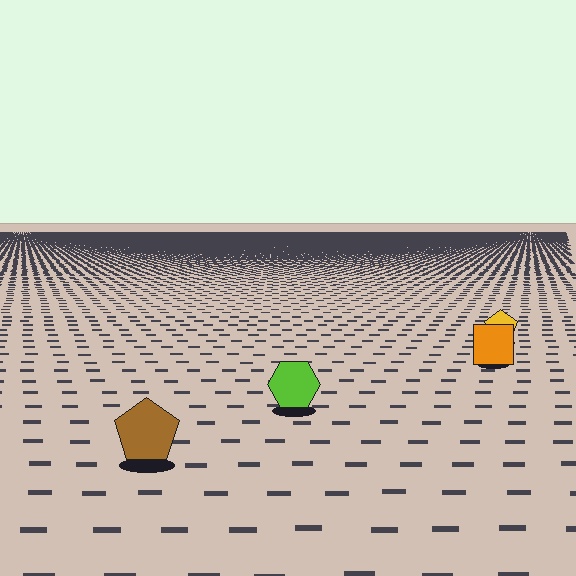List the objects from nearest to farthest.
From nearest to farthest: the brown pentagon, the lime hexagon, the orange square, the yellow pentagon.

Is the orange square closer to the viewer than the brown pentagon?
No. The brown pentagon is closer — you can tell from the texture gradient: the ground texture is coarser near it.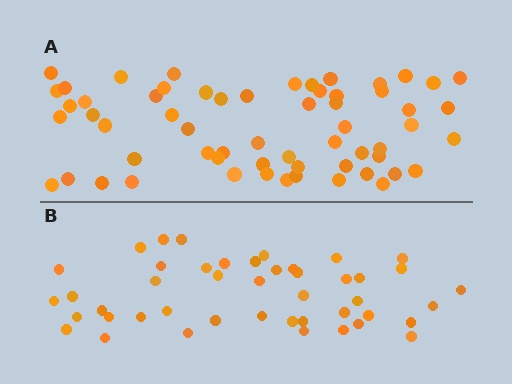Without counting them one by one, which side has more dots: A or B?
Region A (the top region) has more dots.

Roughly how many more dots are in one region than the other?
Region A has approximately 15 more dots than region B.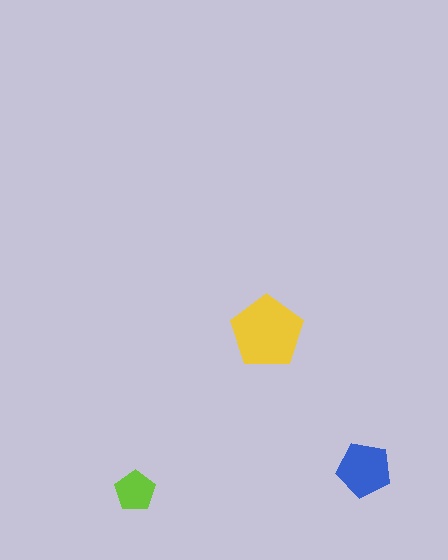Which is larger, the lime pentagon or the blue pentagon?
The blue one.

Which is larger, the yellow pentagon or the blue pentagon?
The yellow one.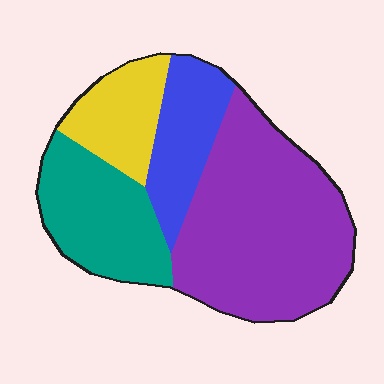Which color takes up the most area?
Purple, at roughly 45%.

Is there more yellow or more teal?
Teal.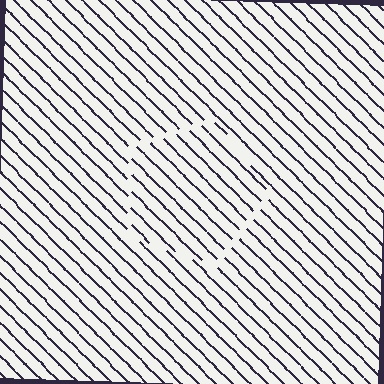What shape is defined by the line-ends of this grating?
An illusory pentagon. The interior of the shape contains the same grating, shifted by half a period — the contour is defined by the phase discontinuity where line-ends from the inner and outer gratings abut.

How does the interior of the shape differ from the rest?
The interior of the shape contains the same grating, shifted by half a period — the contour is defined by the phase discontinuity where line-ends from the inner and outer gratings abut.